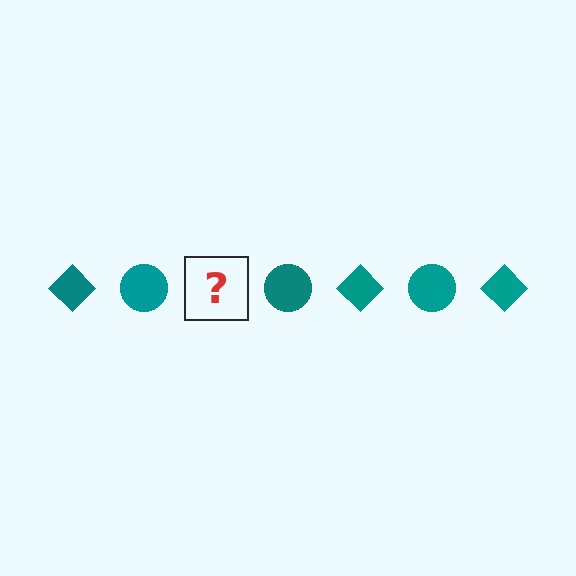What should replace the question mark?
The question mark should be replaced with a teal diamond.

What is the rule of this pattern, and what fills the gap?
The rule is that the pattern cycles through diamond, circle shapes in teal. The gap should be filled with a teal diamond.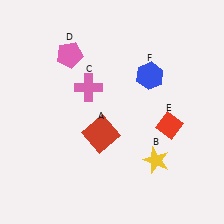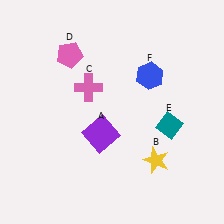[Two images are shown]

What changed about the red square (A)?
In Image 1, A is red. In Image 2, it changed to purple.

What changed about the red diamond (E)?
In Image 1, E is red. In Image 2, it changed to teal.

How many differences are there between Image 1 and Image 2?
There are 2 differences between the two images.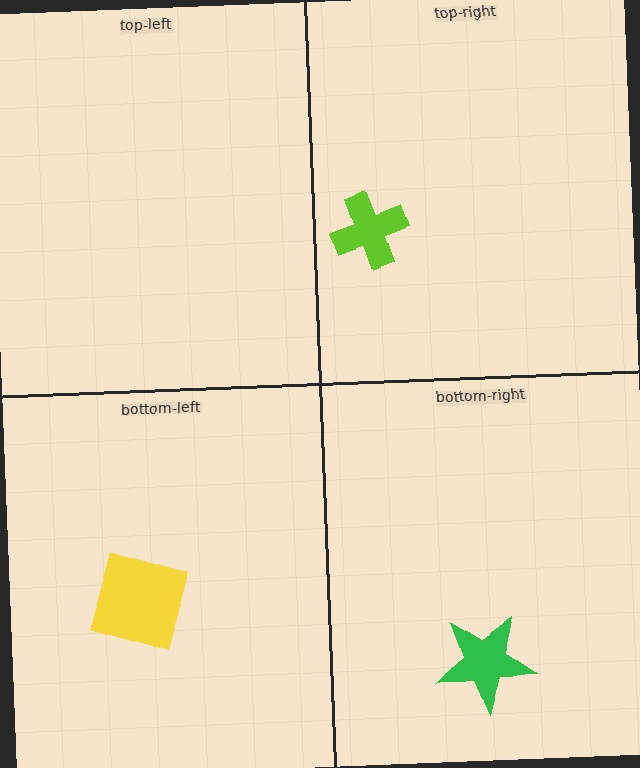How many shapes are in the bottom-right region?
1.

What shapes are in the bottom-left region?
The yellow square.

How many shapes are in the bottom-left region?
1.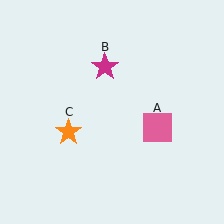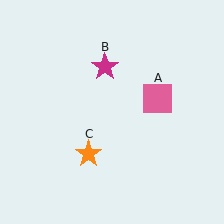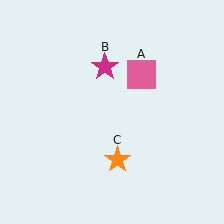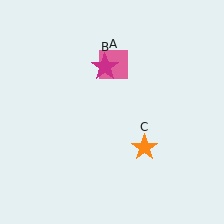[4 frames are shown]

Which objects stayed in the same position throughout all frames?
Magenta star (object B) remained stationary.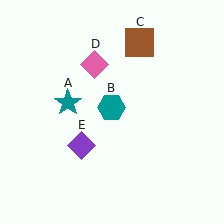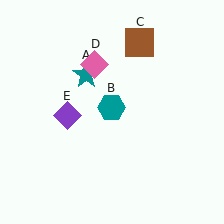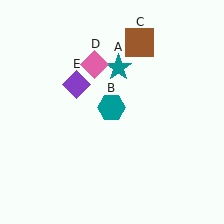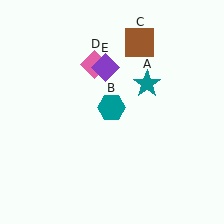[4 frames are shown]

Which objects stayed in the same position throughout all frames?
Teal hexagon (object B) and brown square (object C) and pink diamond (object D) remained stationary.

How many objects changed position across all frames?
2 objects changed position: teal star (object A), purple diamond (object E).